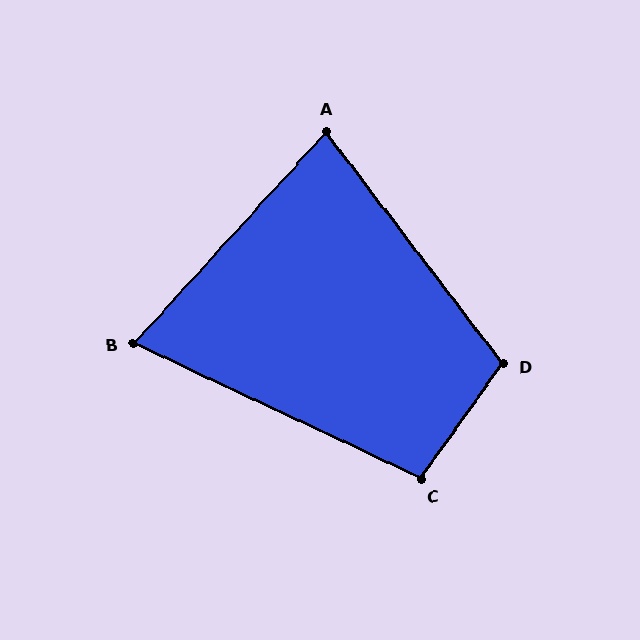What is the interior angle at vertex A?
Approximately 80 degrees (acute).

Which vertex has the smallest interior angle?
B, at approximately 73 degrees.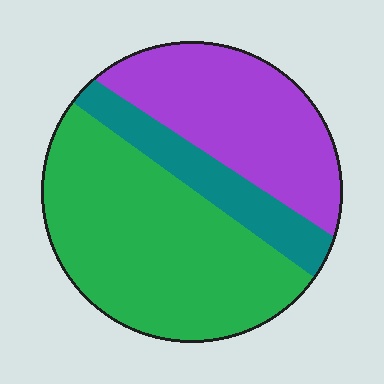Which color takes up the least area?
Teal, at roughly 15%.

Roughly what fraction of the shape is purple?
Purple covers around 35% of the shape.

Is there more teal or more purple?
Purple.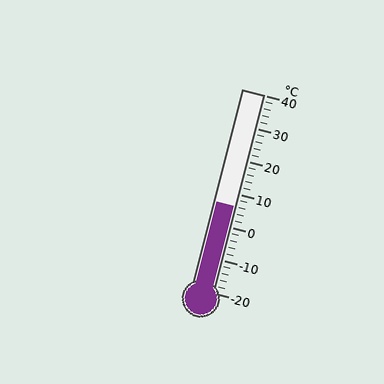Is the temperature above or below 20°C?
The temperature is below 20°C.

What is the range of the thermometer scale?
The thermometer scale ranges from -20°C to 40°C.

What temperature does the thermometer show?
The thermometer shows approximately 6°C.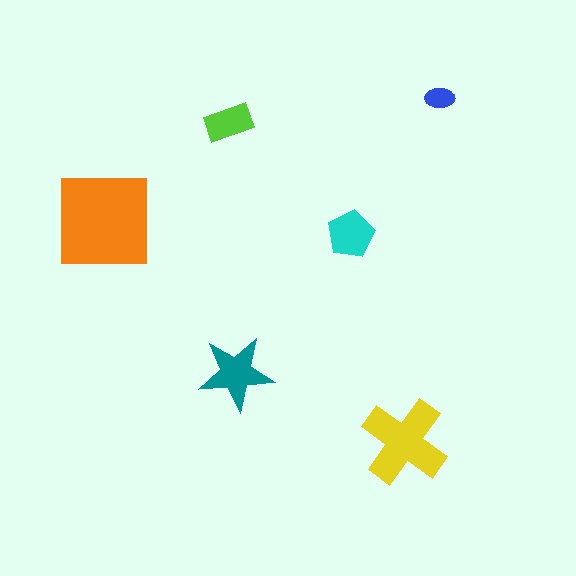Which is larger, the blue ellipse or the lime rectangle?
The lime rectangle.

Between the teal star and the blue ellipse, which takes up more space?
The teal star.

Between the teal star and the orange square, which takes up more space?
The orange square.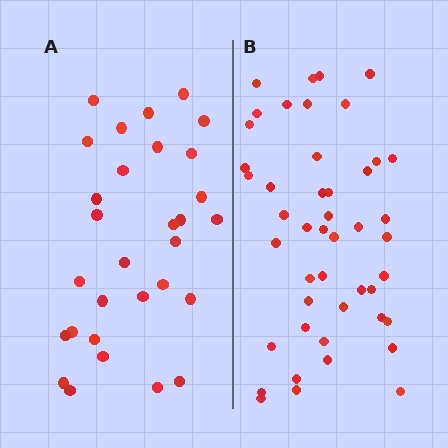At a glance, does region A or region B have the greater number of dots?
Region B (the right region) has more dots.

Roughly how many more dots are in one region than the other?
Region B has approximately 15 more dots than region A.